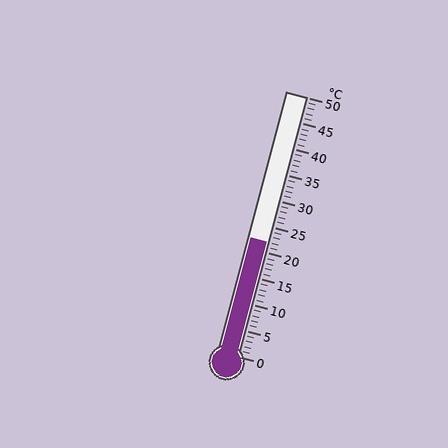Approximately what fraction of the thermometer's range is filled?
The thermometer is filled to approximately 45% of its range.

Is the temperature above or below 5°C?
The temperature is above 5°C.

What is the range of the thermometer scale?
The thermometer scale ranges from 0°C to 50°C.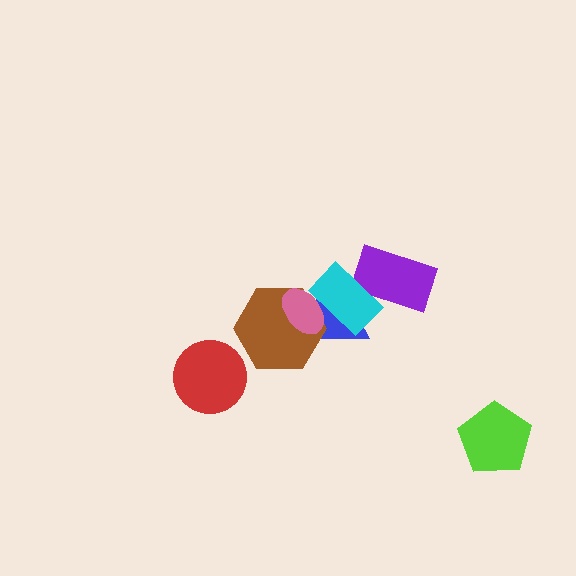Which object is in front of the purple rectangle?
The cyan rectangle is in front of the purple rectangle.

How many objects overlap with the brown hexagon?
2 objects overlap with the brown hexagon.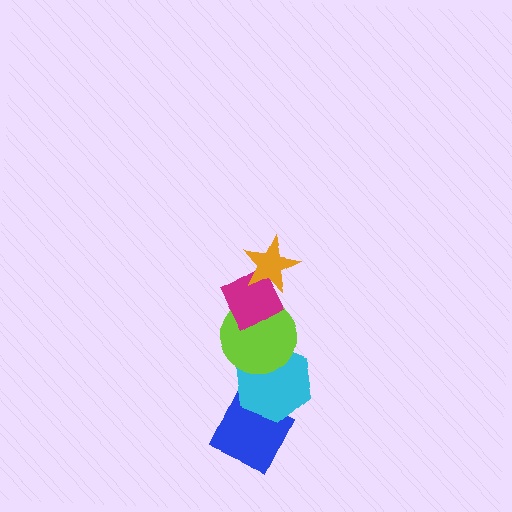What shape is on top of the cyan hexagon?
The lime circle is on top of the cyan hexagon.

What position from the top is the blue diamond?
The blue diamond is 5th from the top.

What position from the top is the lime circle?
The lime circle is 3rd from the top.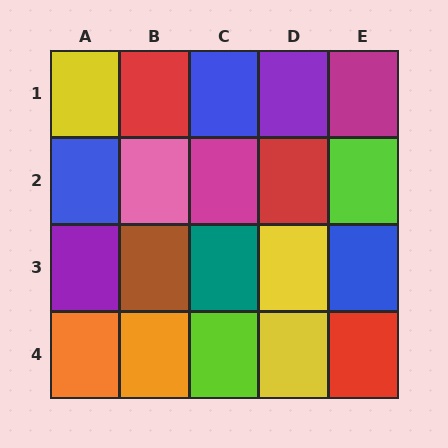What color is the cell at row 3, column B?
Brown.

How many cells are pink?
1 cell is pink.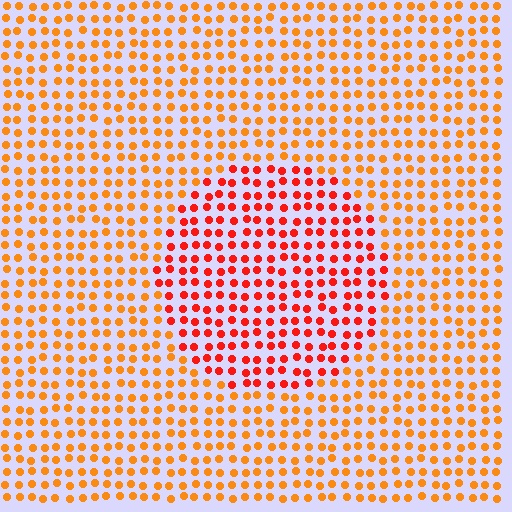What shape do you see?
I see a circle.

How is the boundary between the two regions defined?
The boundary is defined purely by a slight shift in hue (about 30 degrees). Spacing, size, and orientation are identical on both sides.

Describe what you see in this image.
The image is filled with small orange elements in a uniform arrangement. A circle-shaped region is visible where the elements are tinted to a slightly different hue, forming a subtle color boundary.